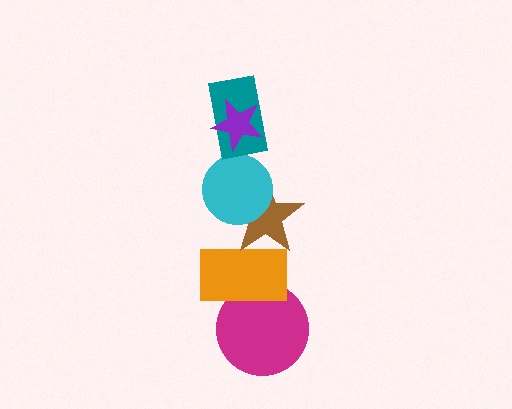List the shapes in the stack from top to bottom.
From top to bottom: the purple star, the teal rectangle, the cyan circle, the brown star, the orange rectangle, the magenta circle.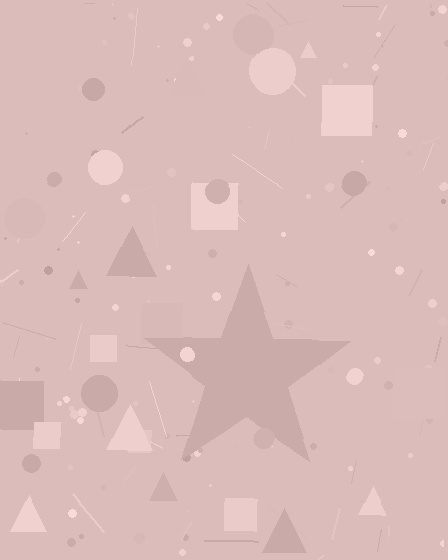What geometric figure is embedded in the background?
A star is embedded in the background.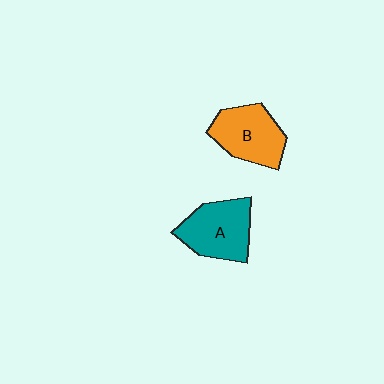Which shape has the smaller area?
Shape B (orange).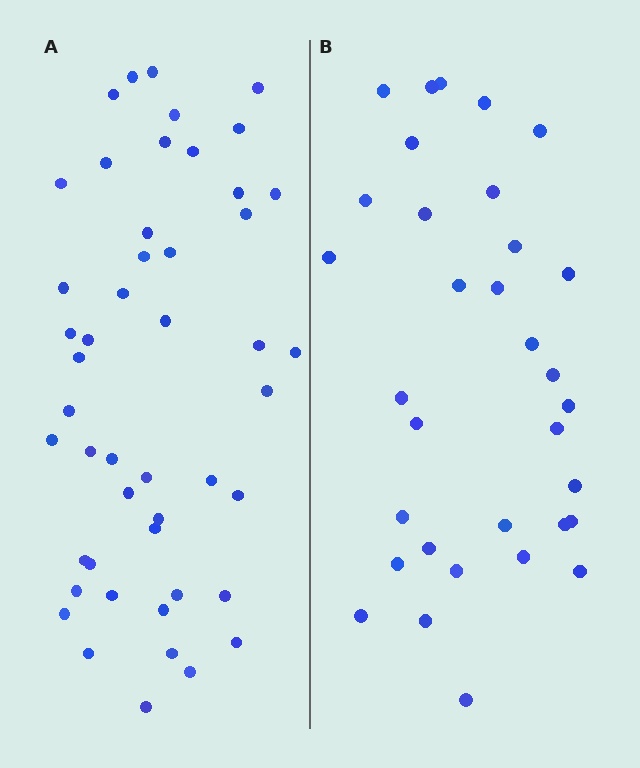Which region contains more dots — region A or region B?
Region A (the left region) has more dots.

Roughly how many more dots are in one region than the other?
Region A has approximately 15 more dots than region B.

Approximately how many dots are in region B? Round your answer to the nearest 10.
About 30 dots. (The exact count is 33, which rounds to 30.)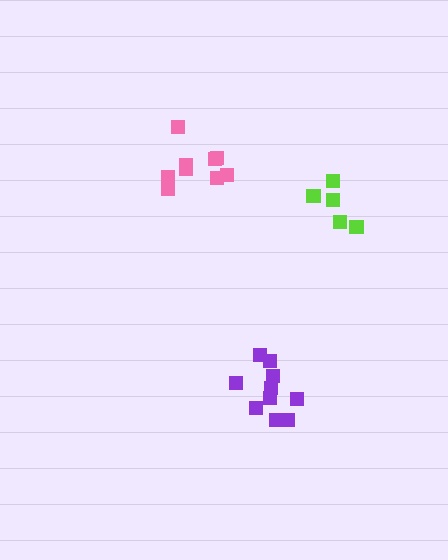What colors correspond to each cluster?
The clusters are colored: purple, pink, lime.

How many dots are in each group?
Group 1: 10 dots, Group 2: 9 dots, Group 3: 5 dots (24 total).